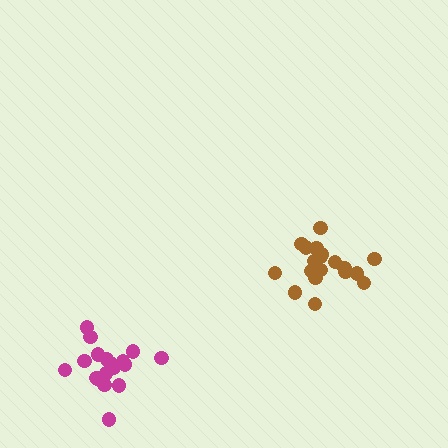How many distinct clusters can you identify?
There are 2 distinct clusters.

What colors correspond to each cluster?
The clusters are colored: magenta, brown.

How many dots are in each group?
Group 1: 18 dots, Group 2: 19 dots (37 total).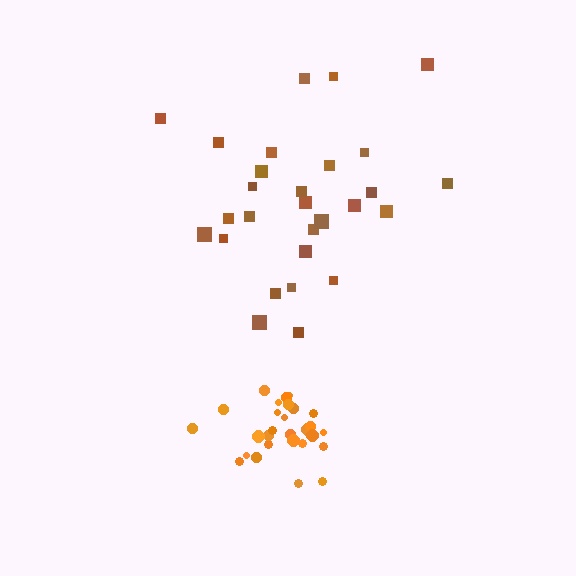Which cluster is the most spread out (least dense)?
Brown.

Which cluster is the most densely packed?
Orange.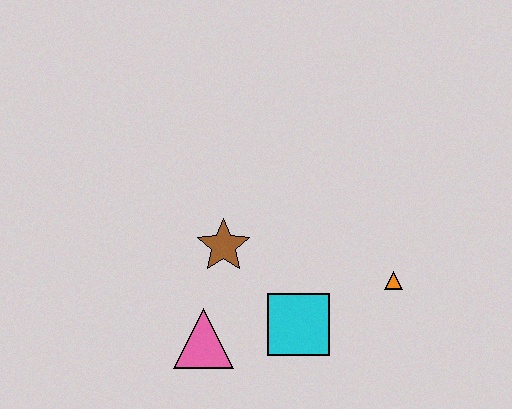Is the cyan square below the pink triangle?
No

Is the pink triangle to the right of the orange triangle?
No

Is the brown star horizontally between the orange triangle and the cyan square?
No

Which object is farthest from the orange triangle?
The pink triangle is farthest from the orange triangle.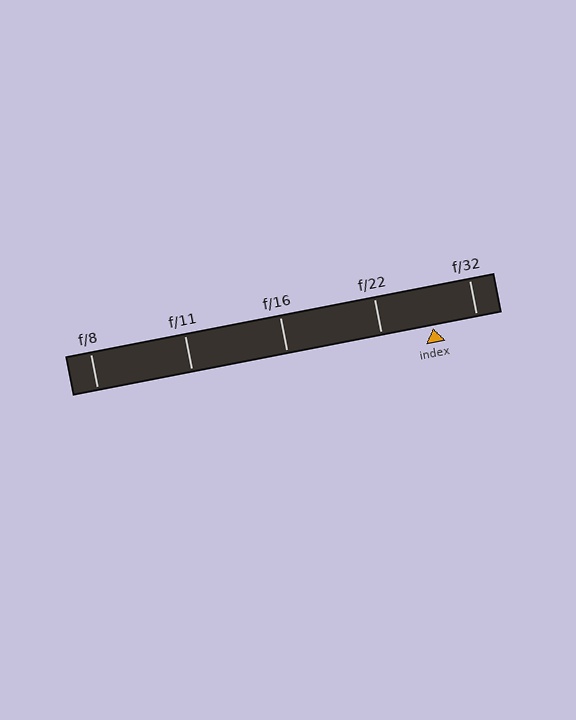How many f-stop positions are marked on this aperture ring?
There are 5 f-stop positions marked.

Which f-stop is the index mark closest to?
The index mark is closest to f/32.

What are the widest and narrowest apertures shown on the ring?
The widest aperture shown is f/8 and the narrowest is f/32.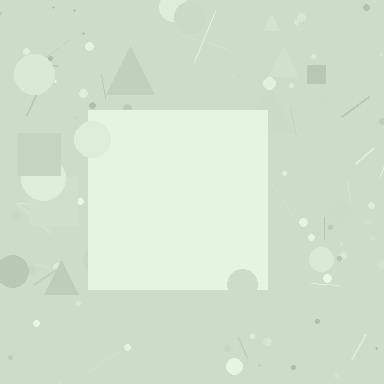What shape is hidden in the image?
A square is hidden in the image.